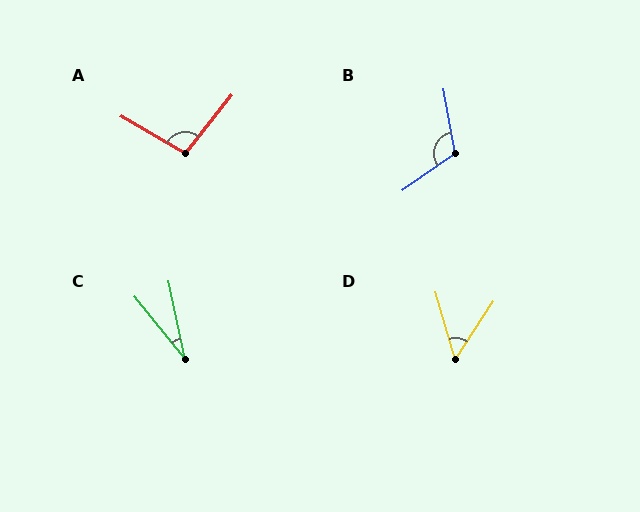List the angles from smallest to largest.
C (27°), D (49°), A (99°), B (115°).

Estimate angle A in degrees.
Approximately 99 degrees.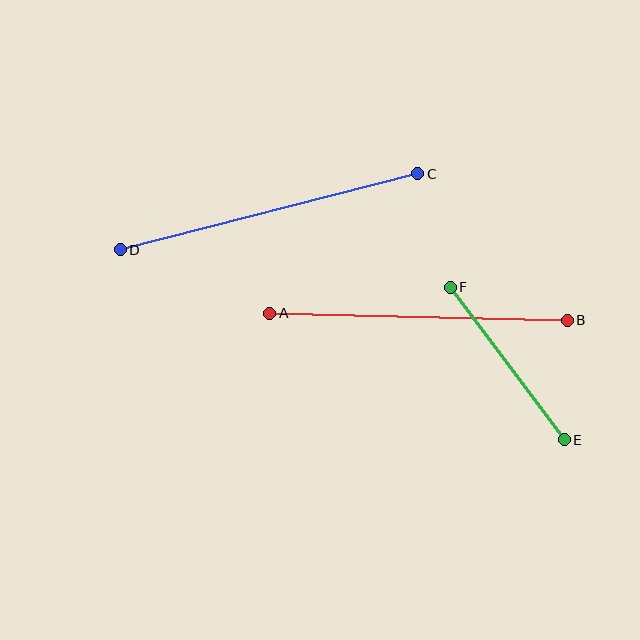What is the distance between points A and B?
The distance is approximately 298 pixels.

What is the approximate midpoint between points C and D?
The midpoint is at approximately (269, 212) pixels.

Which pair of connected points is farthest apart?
Points C and D are farthest apart.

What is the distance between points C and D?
The distance is approximately 307 pixels.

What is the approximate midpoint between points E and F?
The midpoint is at approximately (507, 363) pixels.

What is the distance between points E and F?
The distance is approximately 190 pixels.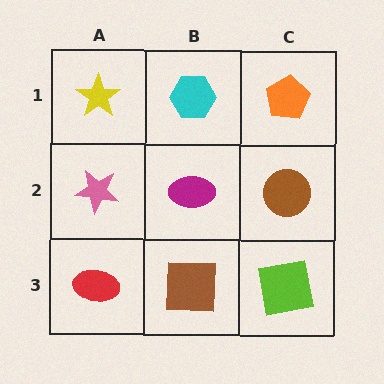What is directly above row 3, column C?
A brown circle.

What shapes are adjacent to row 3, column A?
A pink star (row 2, column A), a brown square (row 3, column B).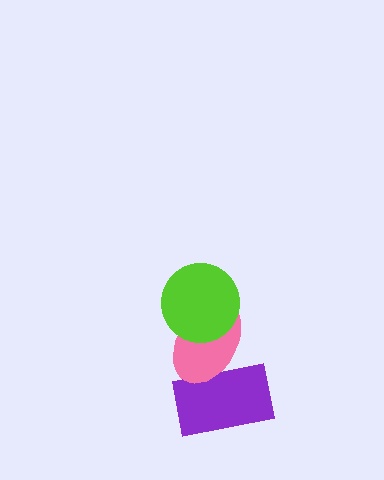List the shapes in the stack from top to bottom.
From top to bottom: the lime circle, the pink ellipse, the purple rectangle.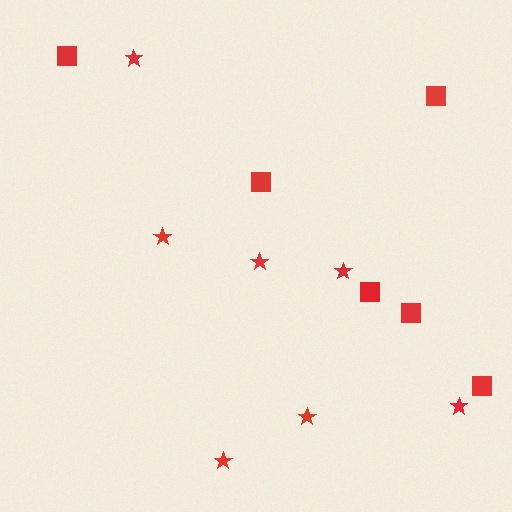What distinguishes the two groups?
There are 2 groups: one group of stars (7) and one group of squares (6).